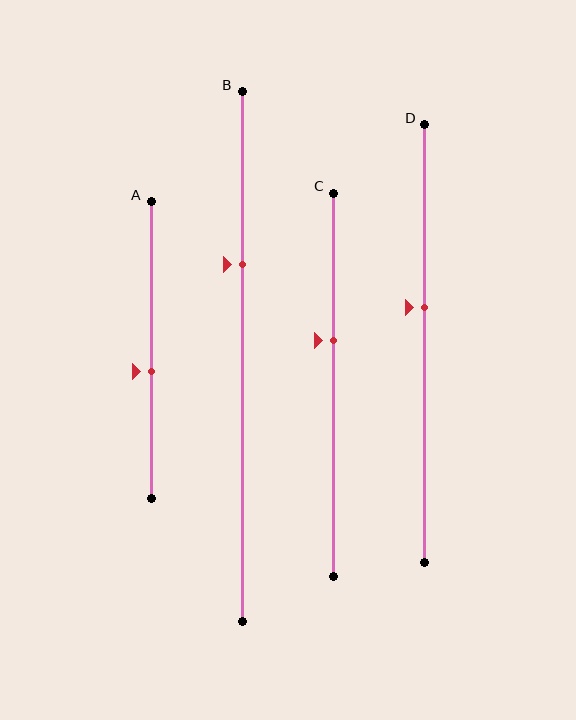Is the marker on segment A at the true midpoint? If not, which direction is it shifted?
No, the marker on segment A is shifted downward by about 7% of the segment length.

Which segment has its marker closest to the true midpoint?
Segment A has its marker closest to the true midpoint.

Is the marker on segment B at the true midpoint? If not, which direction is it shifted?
No, the marker on segment B is shifted upward by about 17% of the segment length.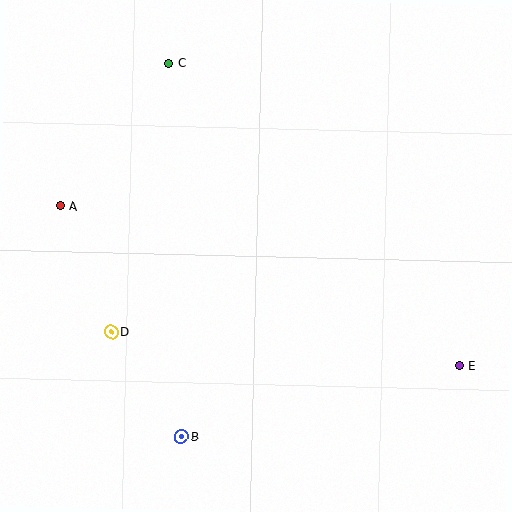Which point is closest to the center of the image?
Point D at (112, 332) is closest to the center.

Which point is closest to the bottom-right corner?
Point E is closest to the bottom-right corner.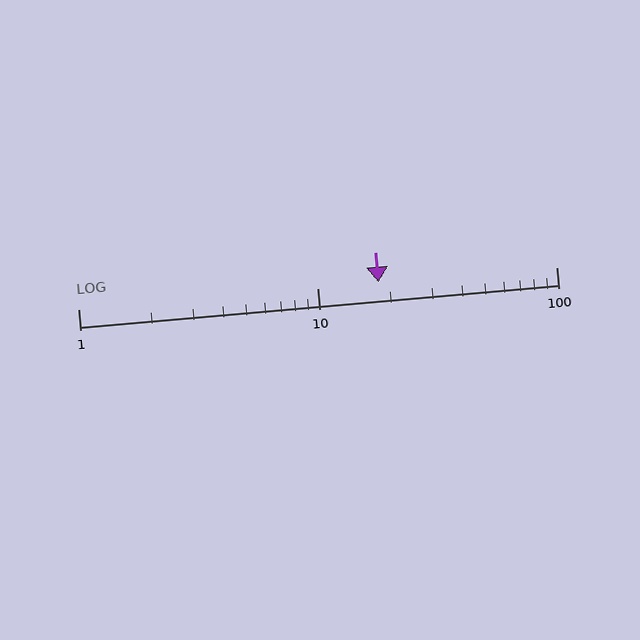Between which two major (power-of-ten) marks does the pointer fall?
The pointer is between 10 and 100.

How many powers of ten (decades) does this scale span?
The scale spans 2 decades, from 1 to 100.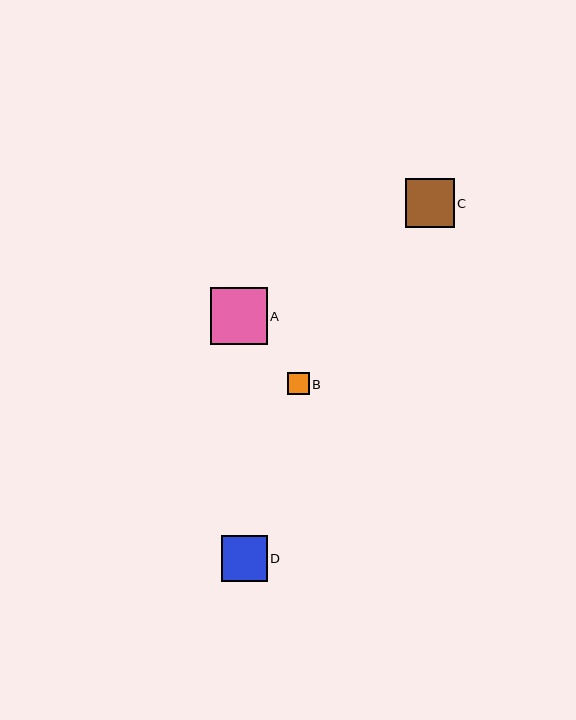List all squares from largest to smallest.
From largest to smallest: A, C, D, B.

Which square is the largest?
Square A is the largest with a size of approximately 57 pixels.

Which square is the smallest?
Square B is the smallest with a size of approximately 22 pixels.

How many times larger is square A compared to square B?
Square A is approximately 2.6 times the size of square B.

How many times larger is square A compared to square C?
Square A is approximately 1.2 times the size of square C.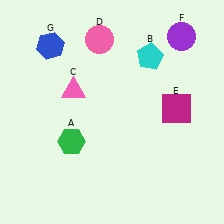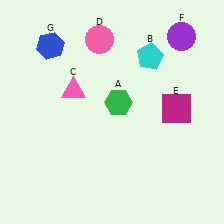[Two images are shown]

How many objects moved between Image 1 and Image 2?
1 object moved between the two images.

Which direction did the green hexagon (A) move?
The green hexagon (A) moved right.